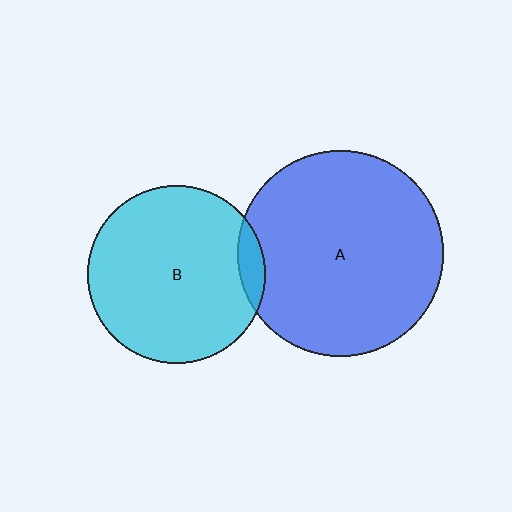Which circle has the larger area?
Circle A (blue).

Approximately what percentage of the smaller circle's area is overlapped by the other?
Approximately 5%.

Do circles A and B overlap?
Yes.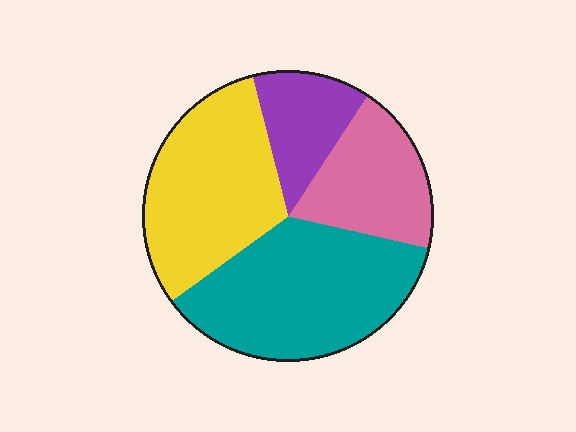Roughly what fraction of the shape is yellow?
Yellow covers around 30% of the shape.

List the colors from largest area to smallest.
From largest to smallest: teal, yellow, pink, purple.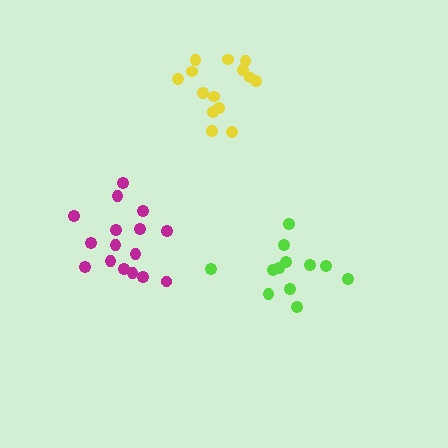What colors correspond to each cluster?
The clusters are colored: lime, magenta, yellow.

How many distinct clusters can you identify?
There are 3 distinct clusters.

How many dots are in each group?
Group 1: 12 dots, Group 2: 16 dots, Group 3: 14 dots (42 total).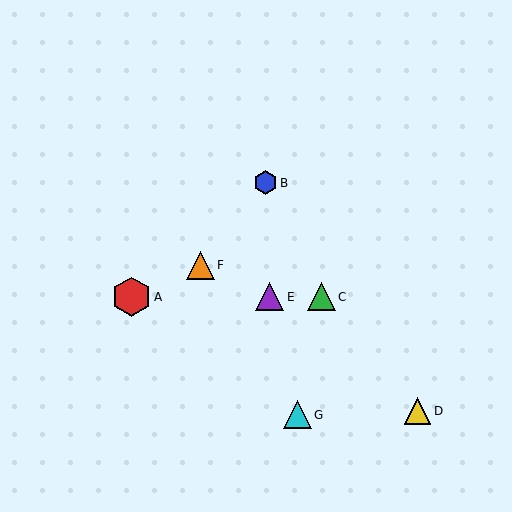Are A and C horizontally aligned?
Yes, both are at y≈297.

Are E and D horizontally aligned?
No, E is at y≈297 and D is at y≈411.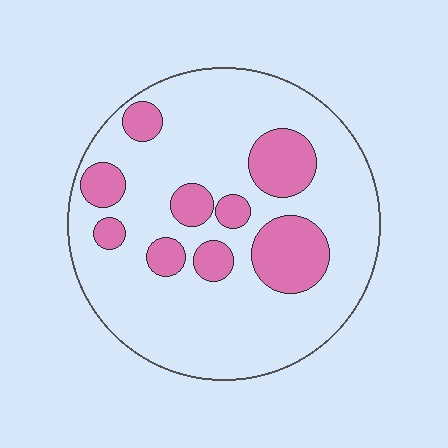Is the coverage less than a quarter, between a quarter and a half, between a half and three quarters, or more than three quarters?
Less than a quarter.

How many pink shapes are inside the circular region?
9.